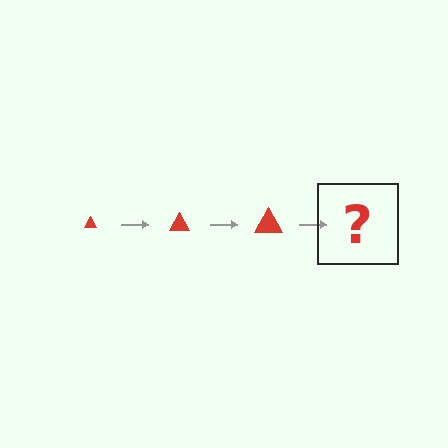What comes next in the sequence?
The next element should be a red triangle, larger than the previous one.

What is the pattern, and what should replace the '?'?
The pattern is that the triangle gets progressively larger each step. The '?' should be a red triangle, larger than the previous one.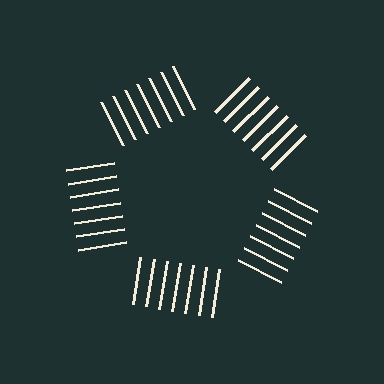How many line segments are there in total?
35 — 7 along each of the 5 edges.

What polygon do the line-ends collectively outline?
An illusory pentagon — the line segments terminate on its edges but no continuous stroke is drawn.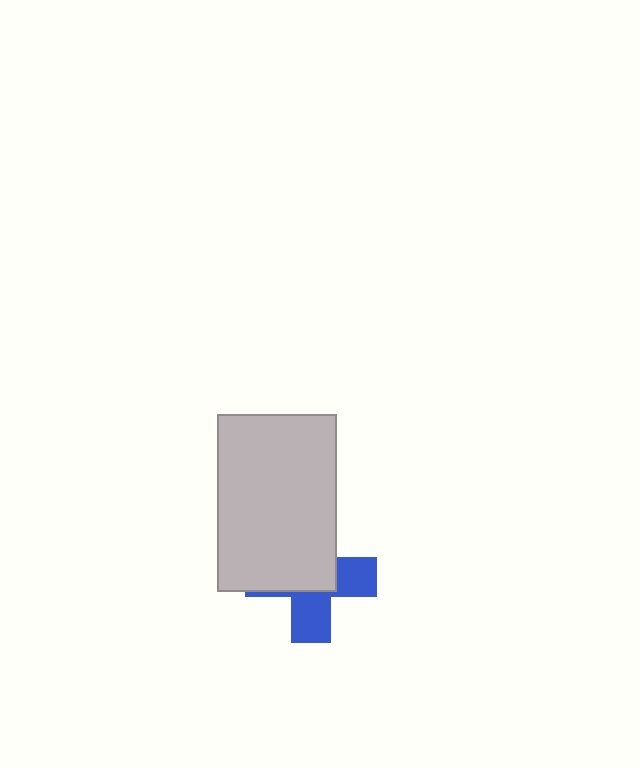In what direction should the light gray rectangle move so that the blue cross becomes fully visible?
The light gray rectangle should move toward the upper-left. That is the shortest direction to clear the overlap and leave the blue cross fully visible.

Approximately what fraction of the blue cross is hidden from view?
Roughly 55% of the blue cross is hidden behind the light gray rectangle.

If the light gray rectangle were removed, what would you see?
You would see the complete blue cross.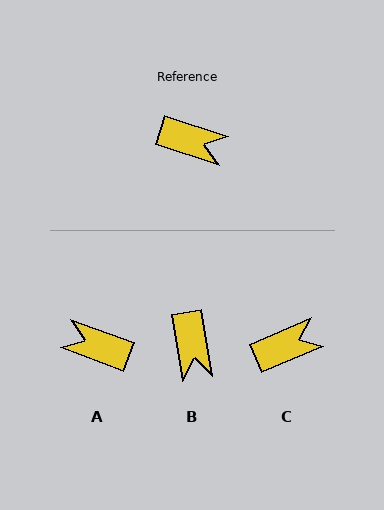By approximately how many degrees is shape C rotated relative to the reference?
Approximately 41 degrees counter-clockwise.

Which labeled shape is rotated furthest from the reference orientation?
A, about 177 degrees away.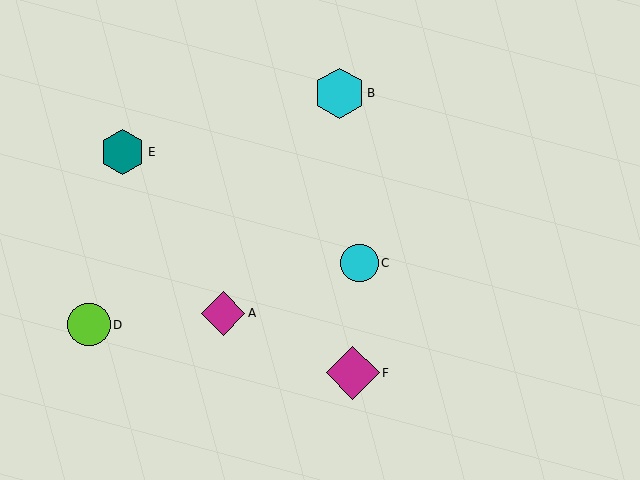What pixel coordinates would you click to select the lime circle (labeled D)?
Click at (89, 325) to select the lime circle D.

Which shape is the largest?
The magenta diamond (labeled F) is the largest.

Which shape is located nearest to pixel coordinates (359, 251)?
The cyan circle (labeled C) at (359, 263) is nearest to that location.